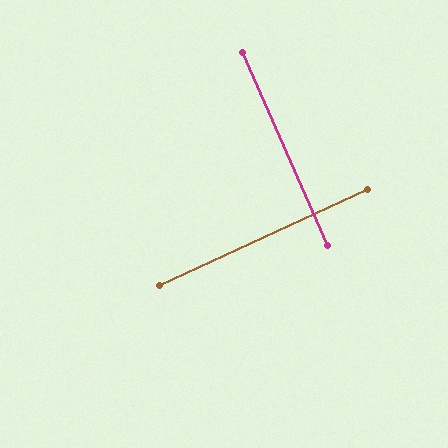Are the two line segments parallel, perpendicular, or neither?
Perpendicular — they meet at approximately 89°.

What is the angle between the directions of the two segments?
Approximately 89 degrees.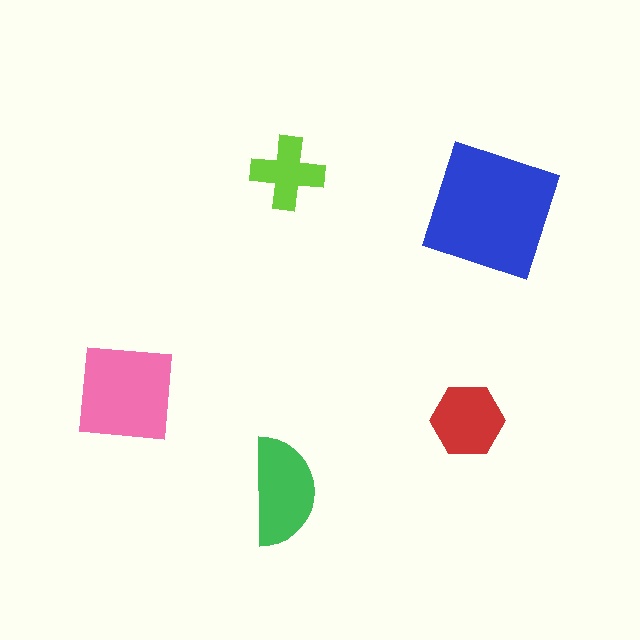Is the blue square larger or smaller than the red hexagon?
Larger.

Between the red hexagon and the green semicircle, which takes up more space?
The green semicircle.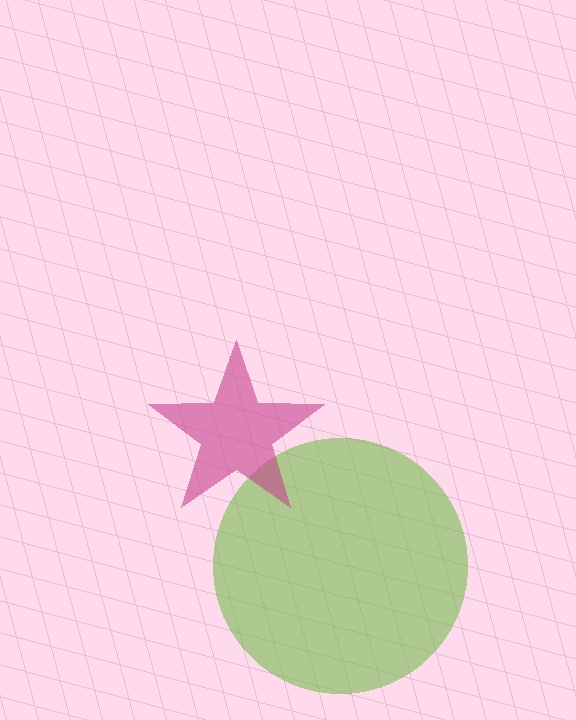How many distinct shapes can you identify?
There are 2 distinct shapes: a lime circle, a magenta star.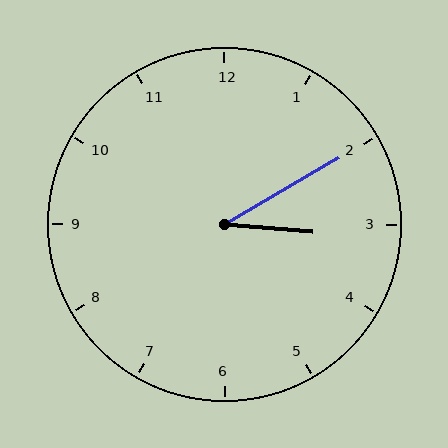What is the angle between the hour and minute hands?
Approximately 35 degrees.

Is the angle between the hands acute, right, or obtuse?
It is acute.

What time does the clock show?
3:10.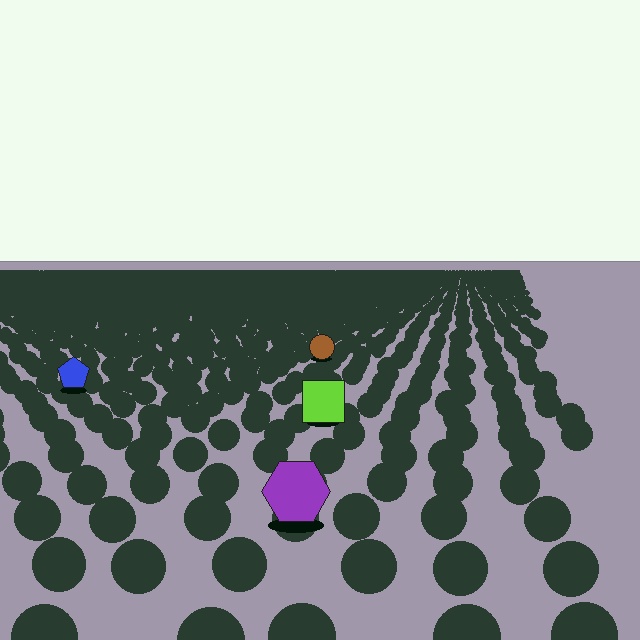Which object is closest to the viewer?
The purple hexagon is closest. The texture marks near it are larger and more spread out.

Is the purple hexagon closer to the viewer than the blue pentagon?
Yes. The purple hexagon is closer — you can tell from the texture gradient: the ground texture is coarser near it.